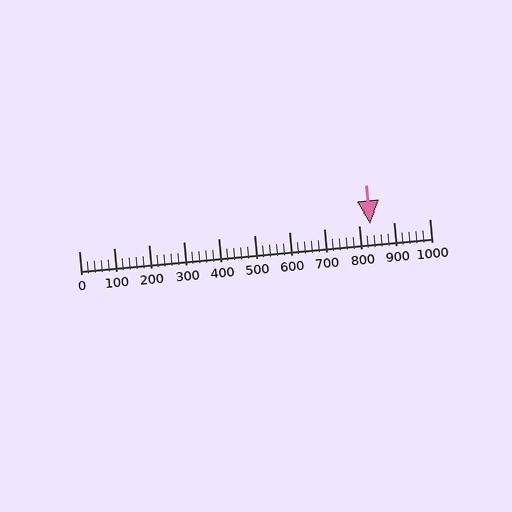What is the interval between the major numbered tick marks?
The major tick marks are spaced 100 units apart.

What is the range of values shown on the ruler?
The ruler shows values from 0 to 1000.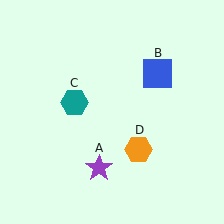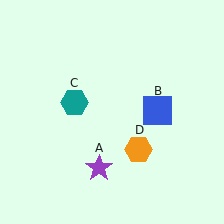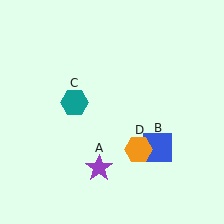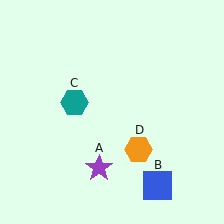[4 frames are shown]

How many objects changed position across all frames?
1 object changed position: blue square (object B).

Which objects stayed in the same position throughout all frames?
Purple star (object A) and teal hexagon (object C) and orange hexagon (object D) remained stationary.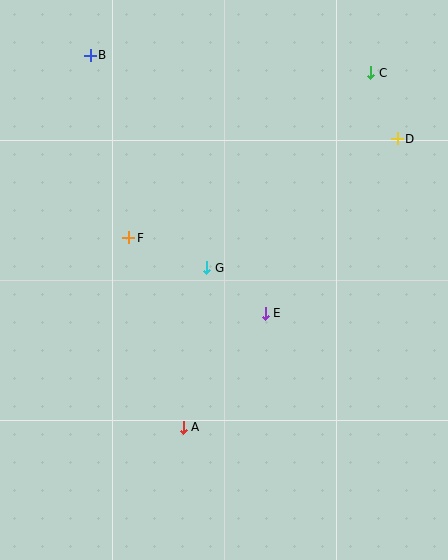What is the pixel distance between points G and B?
The distance between G and B is 243 pixels.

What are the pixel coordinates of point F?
Point F is at (129, 238).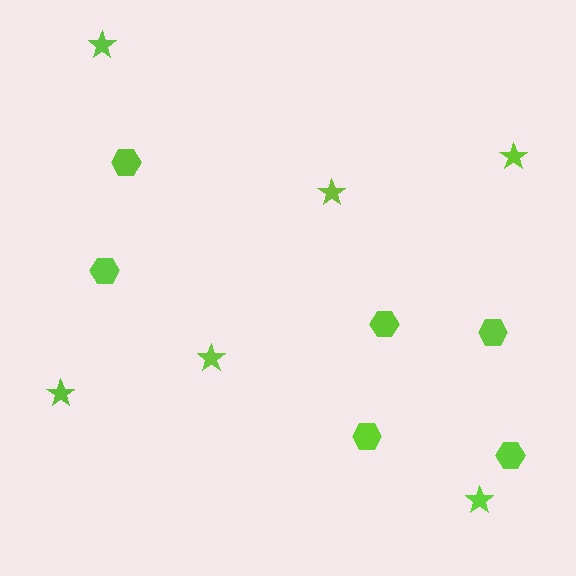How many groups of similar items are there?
There are 2 groups: one group of stars (6) and one group of hexagons (6).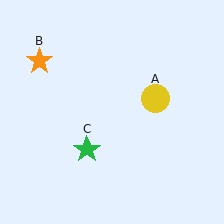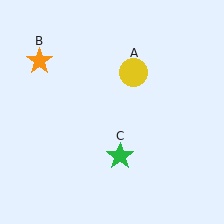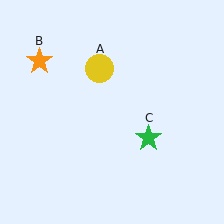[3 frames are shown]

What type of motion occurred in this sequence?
The yellow circle (object A), green star (object C) rotated counterclockwise around the center of the scene.